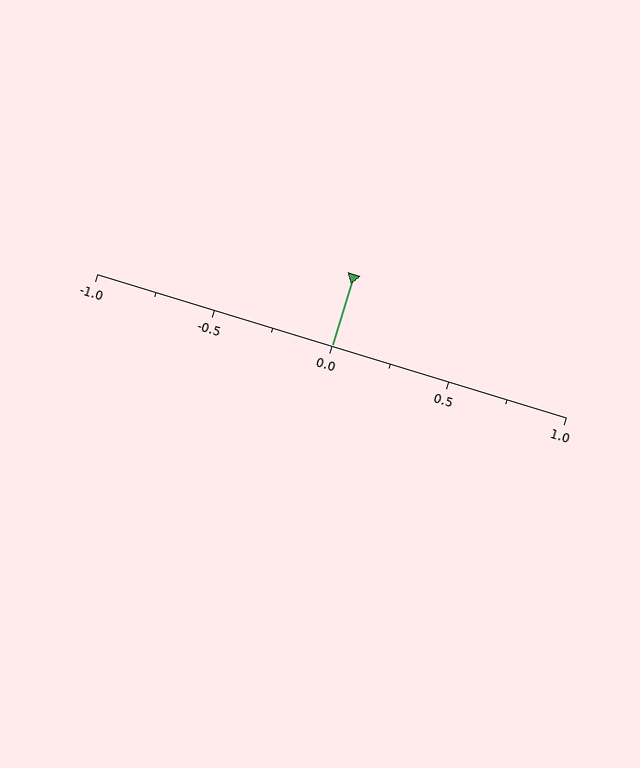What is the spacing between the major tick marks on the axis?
The major ticks are spaced 0.5 apart.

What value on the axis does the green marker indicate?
The marker indicates approximately 0.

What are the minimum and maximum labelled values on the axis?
The axis runs from -1.0 to 1.0.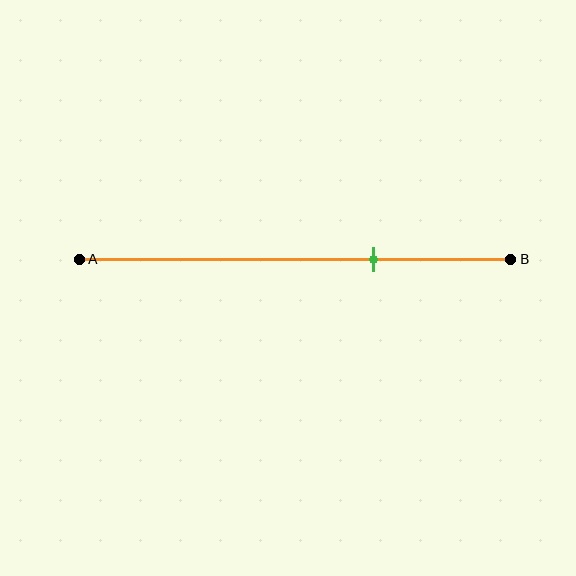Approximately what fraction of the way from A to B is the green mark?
The green mark is approximately 70% of the way from A to B.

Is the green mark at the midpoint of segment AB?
No, the mark is at about 70% from A, not at the 50% midpoint.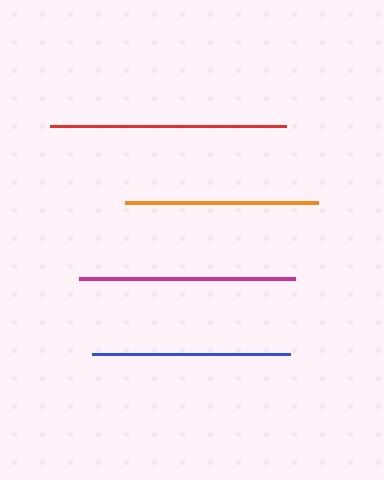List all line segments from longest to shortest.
From longest to shortest: red, magenta, blue, orange.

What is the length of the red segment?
The red segment is approximately 236 pixels long.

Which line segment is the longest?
The red line is the longest at approximately 236 pixels.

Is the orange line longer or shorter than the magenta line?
The magenta line is longer than the orange line.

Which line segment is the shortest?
The orange line is the shortest at approximately 193 pixels.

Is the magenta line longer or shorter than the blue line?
The magenta line is longer than the blue line.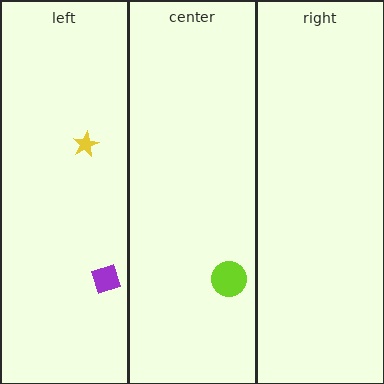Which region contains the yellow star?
The left region.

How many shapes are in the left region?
2.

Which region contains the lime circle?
The center region.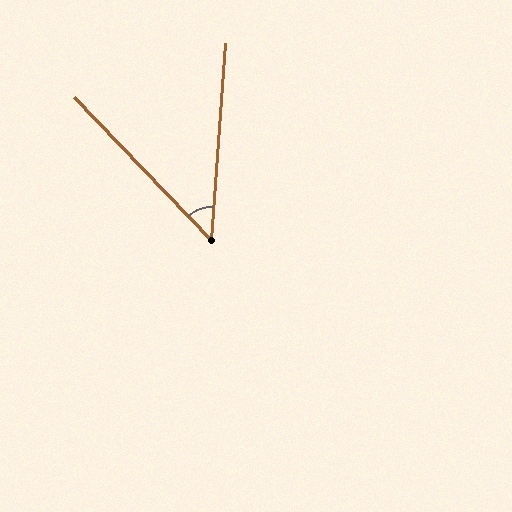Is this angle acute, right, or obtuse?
It is acute.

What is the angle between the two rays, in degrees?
Approximately 48 degrees.